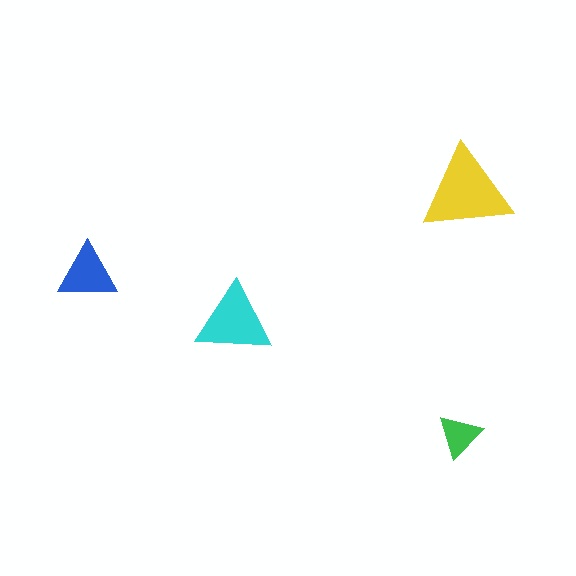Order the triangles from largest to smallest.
the yellow one, the cyan one, the blue one, the green one.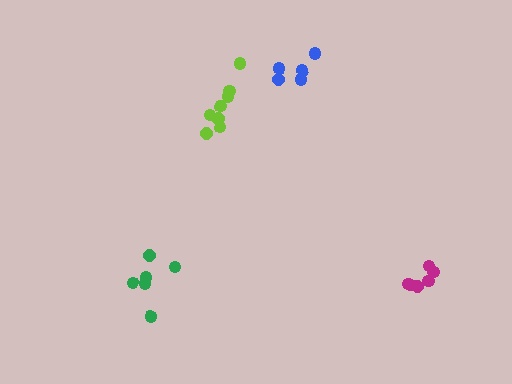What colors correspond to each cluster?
The clusters are colored: blue, lime, magenta, green.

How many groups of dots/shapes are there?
There are 4 groups.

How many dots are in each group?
Group 1: 5 dots, Group 2: 8 dots, Group 3: 6 dots, Group 4: 6 dots (25 total).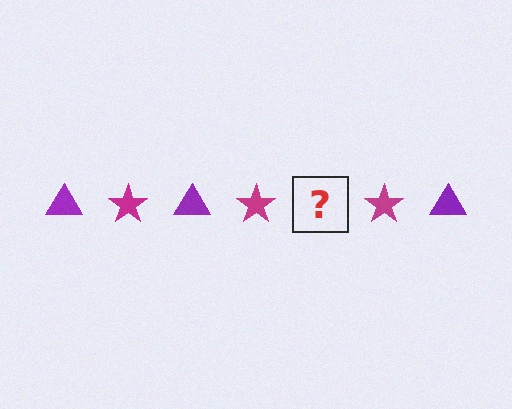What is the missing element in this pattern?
The missing element is a purple triangle.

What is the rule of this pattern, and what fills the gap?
The rule is that the pattern alternates between purple triangle and magenta star. The gap should be filled with a purple triangle.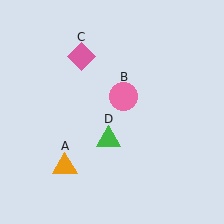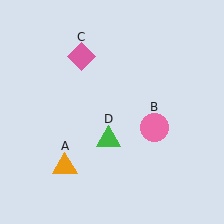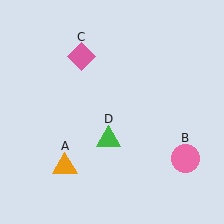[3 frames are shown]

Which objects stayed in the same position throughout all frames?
Orange triangle (object A) and pink diamond (object C) and green triangle (object D) remained stationary.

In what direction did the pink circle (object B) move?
The pink circle (object B) moved down and to the right.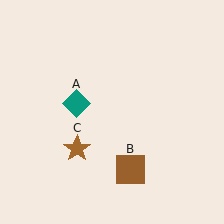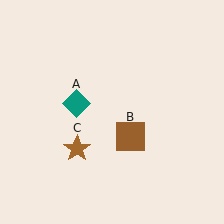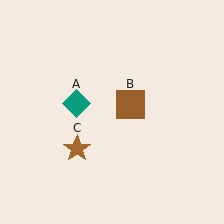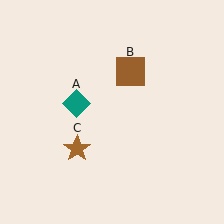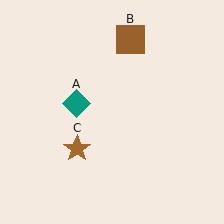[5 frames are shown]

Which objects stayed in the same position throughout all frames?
Teal diamond (object A) and brown star (object C) remained stationary.